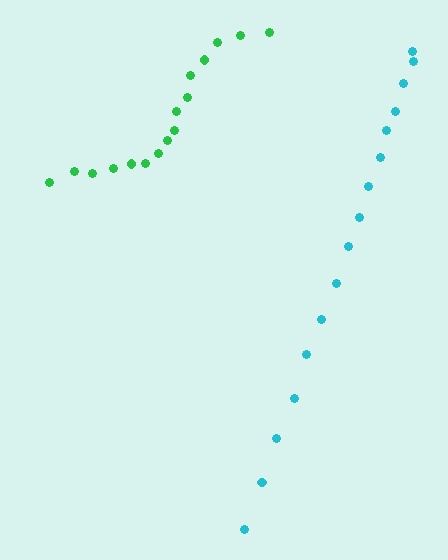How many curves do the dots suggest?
There are 2 distinct paths.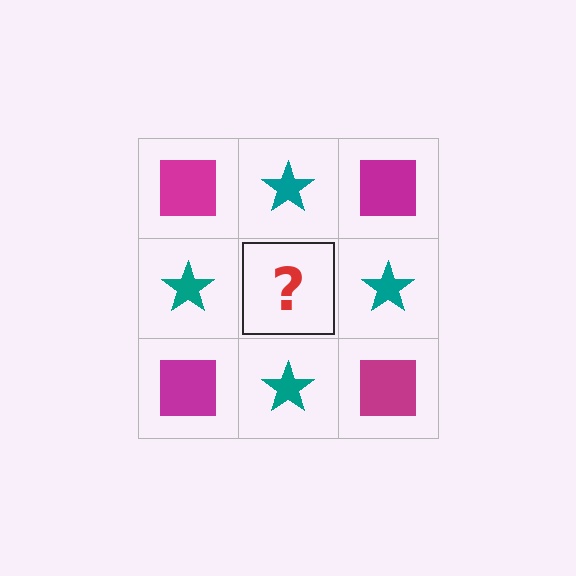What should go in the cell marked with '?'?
The missing cell should contain a magenta square.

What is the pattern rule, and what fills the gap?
The rule is that it alternates magenta square and teal star in a checkerboard pattern. The gap should be filled with a magenta square.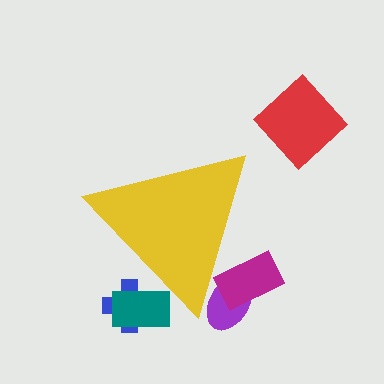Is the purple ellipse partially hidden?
Yes, the purple ellipse is partially hidden behind the yellow triangle.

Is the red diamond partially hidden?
No, the red diamond is fully visible.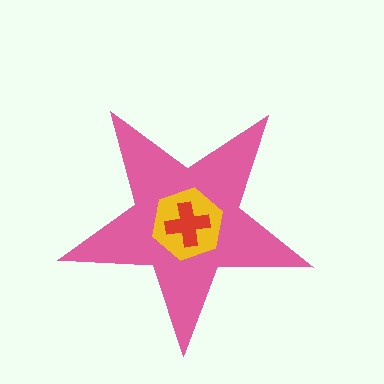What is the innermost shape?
The red cross.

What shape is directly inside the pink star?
The yellow hexagon.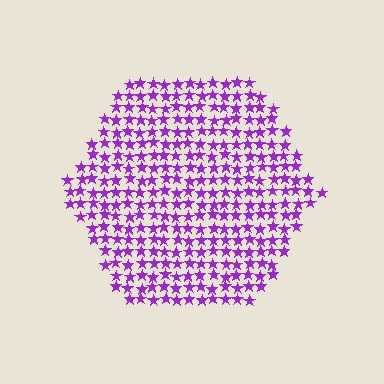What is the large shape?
The large shape is a hexagon.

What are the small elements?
The small elements are stars.